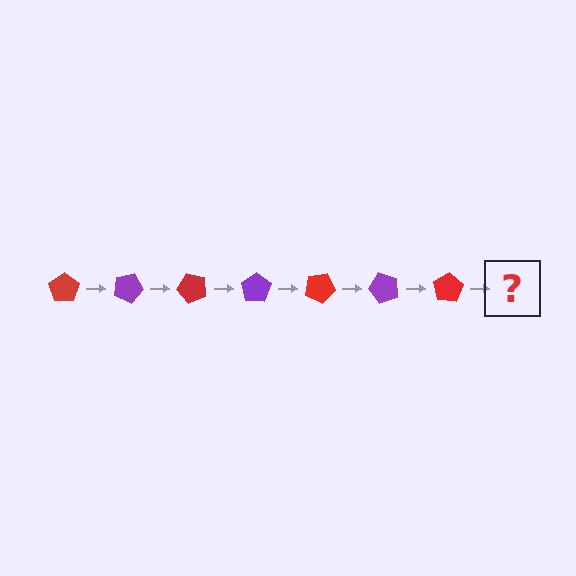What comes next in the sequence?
The next element should be a purple pentagon, rotated 175 degrees from the start.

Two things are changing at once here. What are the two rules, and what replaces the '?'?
The two rules are that it rotates 25 degrees each step and the color cycles through red and purple. The '?' should be a purple pentagon, rotated 175 degrees from the start.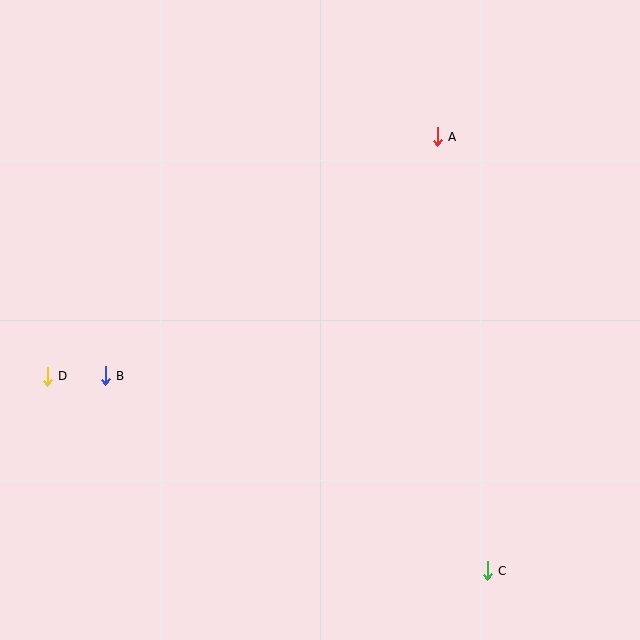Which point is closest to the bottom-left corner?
Point D is closest to the bottom-left corner.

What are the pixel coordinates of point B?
Point B is at (105, 376).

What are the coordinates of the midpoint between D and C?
The midpoint between D and C is at (267, 474).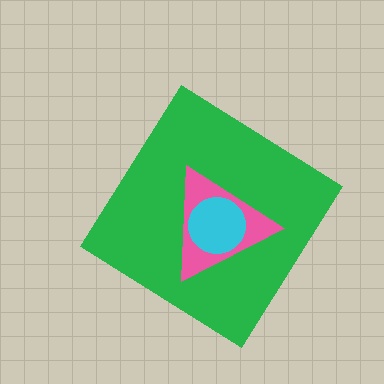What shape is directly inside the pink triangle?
The cyan circle.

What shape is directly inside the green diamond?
The pink triangle.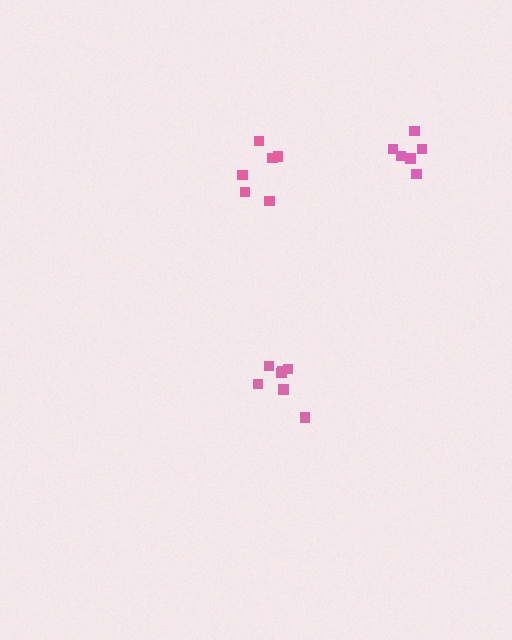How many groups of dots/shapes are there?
There are 3 groups.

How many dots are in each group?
Group 1: 7 dots, Group 2: 6 dots, Group 3: 6 dots (19 total).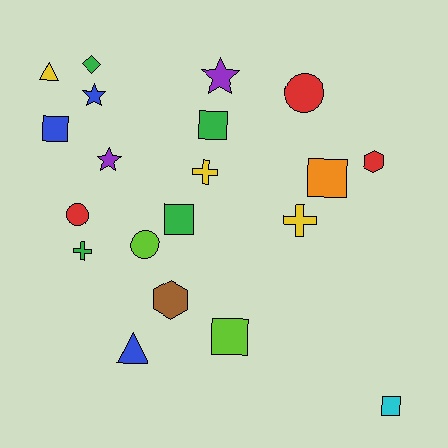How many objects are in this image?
There are 20 objects.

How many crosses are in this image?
There are 3 crosses.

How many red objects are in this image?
There are 3 red objects.